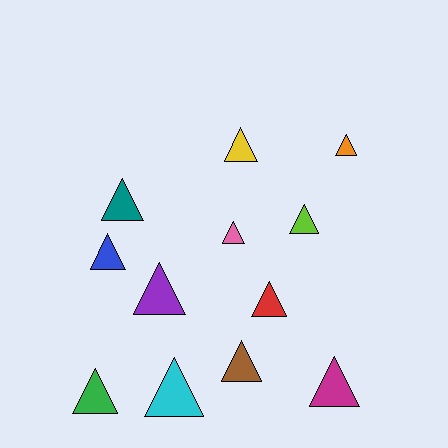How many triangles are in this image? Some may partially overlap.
There are 12 triangles.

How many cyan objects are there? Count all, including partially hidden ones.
There is 1 cyan object.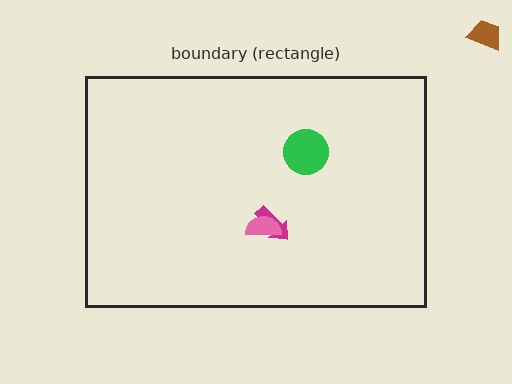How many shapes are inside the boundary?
3 inside, 1 outside.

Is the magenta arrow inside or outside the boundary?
Inside.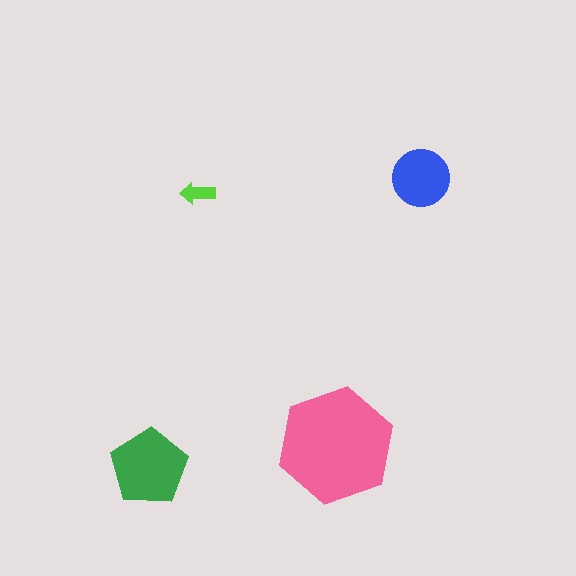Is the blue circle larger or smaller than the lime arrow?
Larger.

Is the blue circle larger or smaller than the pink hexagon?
Smaller.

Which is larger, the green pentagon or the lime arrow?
The green pentagon.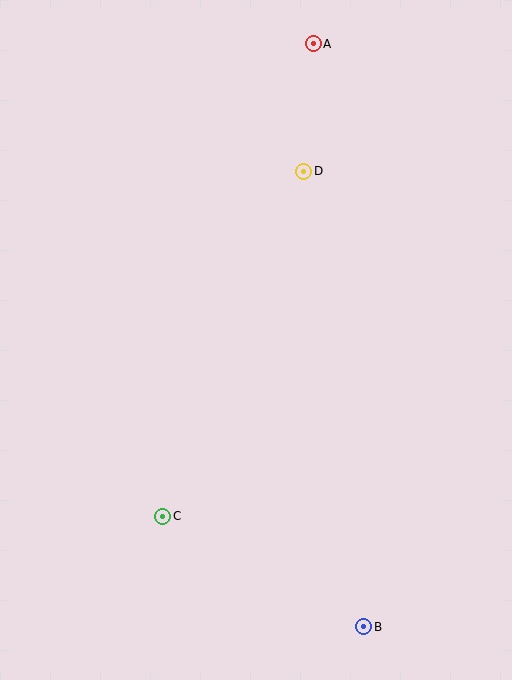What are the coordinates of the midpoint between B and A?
The midpoint between B and A is at (339, 335).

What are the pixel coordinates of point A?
Point A is at (313, 44).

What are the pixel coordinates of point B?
Point B is at (364, 627).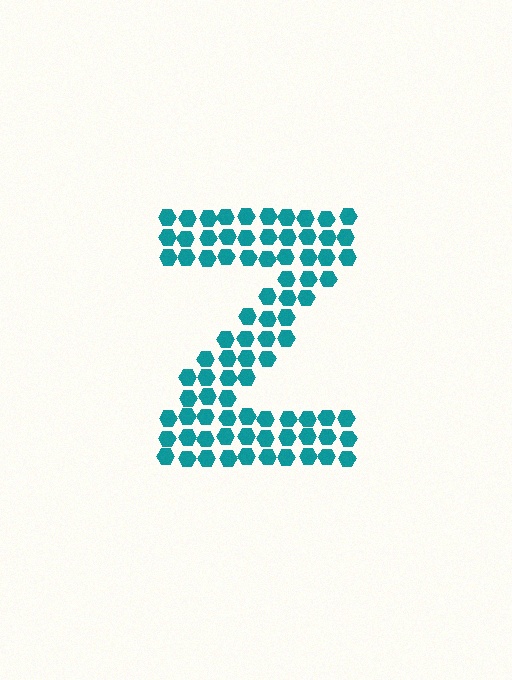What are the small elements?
The small elements are hexagons.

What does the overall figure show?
The overall figure shows the letter Z.